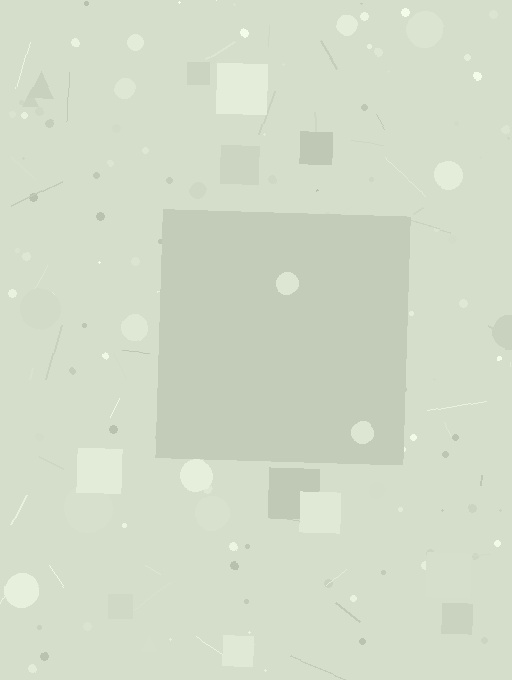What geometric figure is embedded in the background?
A square is embedded in the background.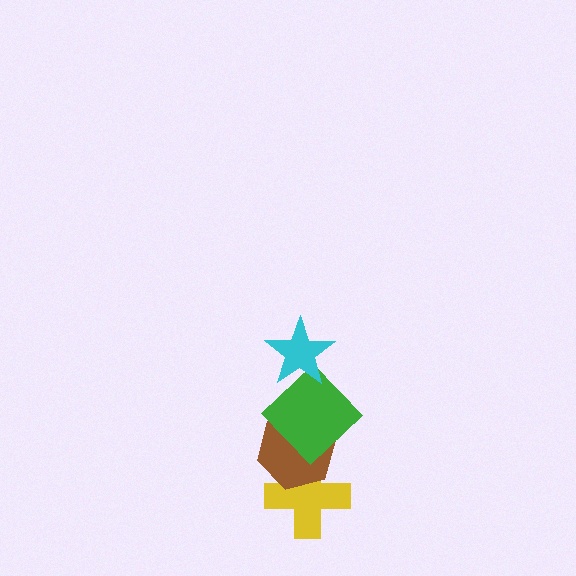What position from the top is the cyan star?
The cyan star is 1st from the top.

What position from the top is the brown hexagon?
The brown hexagon is 3rd from the top.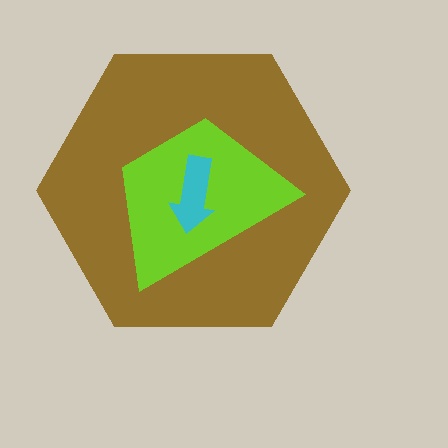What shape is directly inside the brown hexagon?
The lime trapezoid.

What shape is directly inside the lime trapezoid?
The cyan arrow.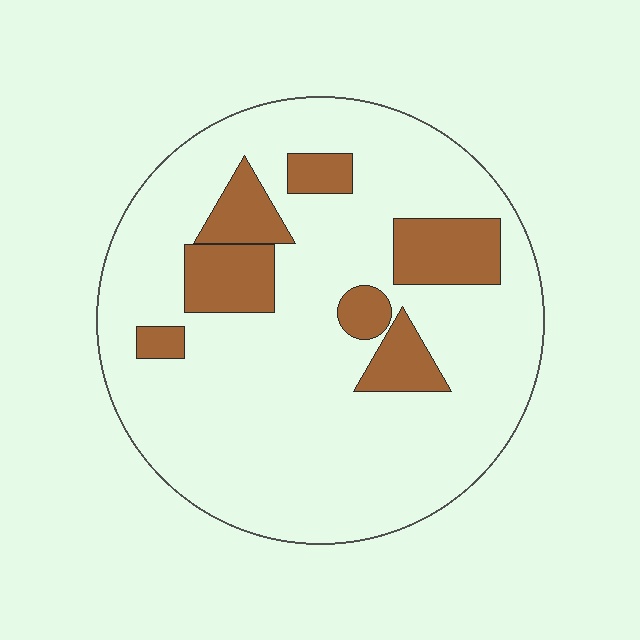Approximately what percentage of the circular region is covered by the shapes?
Approximately 20%.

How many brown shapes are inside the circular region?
7.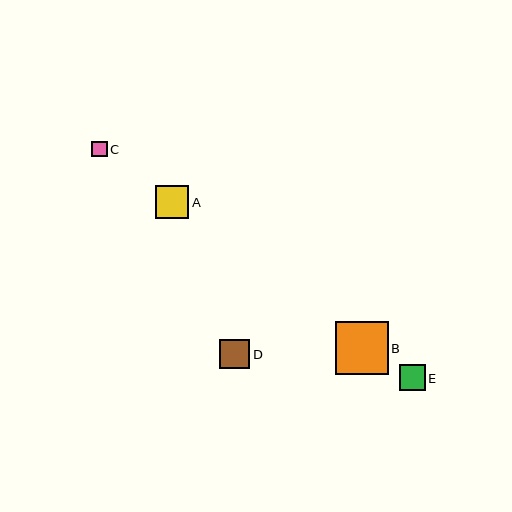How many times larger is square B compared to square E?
Square B is approximately 2.0 times the size of square E.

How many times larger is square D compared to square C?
Square D is approximately 2.0 times the size of square C.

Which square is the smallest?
Square C is the smallest with a size of approximately 15 pixels.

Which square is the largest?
Square B is the largest with a size of approximately 53 pixels.